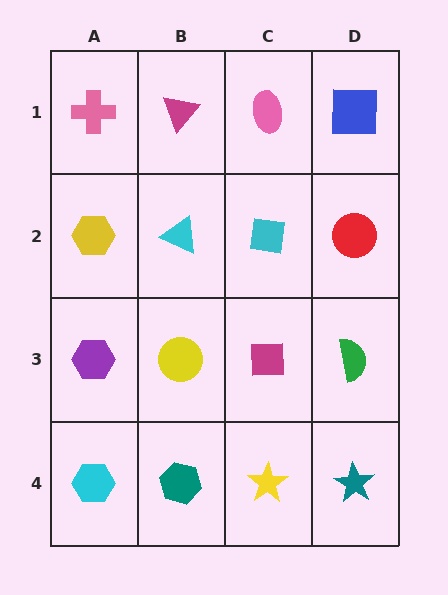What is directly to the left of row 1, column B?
A pink cross.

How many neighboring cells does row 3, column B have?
4.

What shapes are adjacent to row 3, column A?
A yellow hexagon (row 2, column A), a cyan hexagon (row 4, column A), a yellow circle (row 3, column B).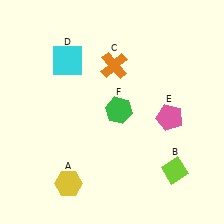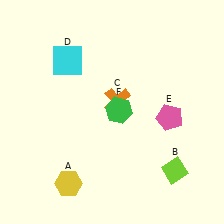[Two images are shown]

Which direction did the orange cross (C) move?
The orange cross (C) moved down.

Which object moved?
The orange cross (C) moved down.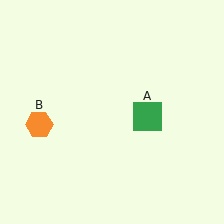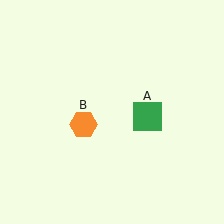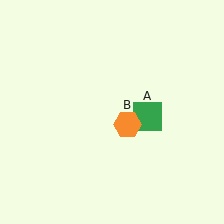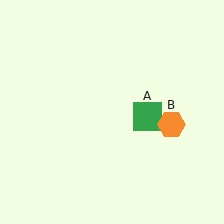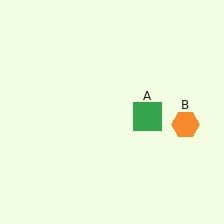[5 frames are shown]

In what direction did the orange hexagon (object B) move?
The orange hexagon (object B) moved right.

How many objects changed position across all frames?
1 object changed position: orange hexagon (object B).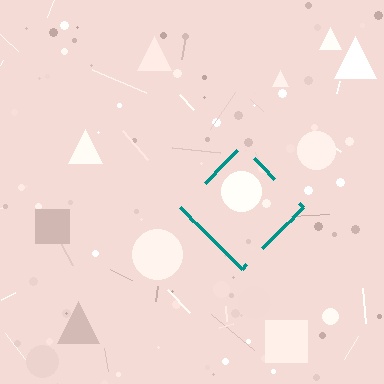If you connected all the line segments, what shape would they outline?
They would outline a diamond.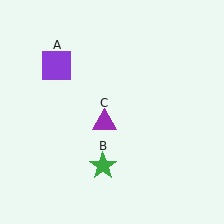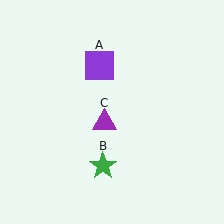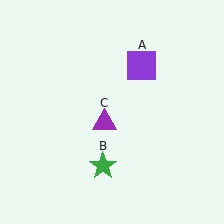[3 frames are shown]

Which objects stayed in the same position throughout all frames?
Green star (object B) and purple triangle (object C) remained stationary.